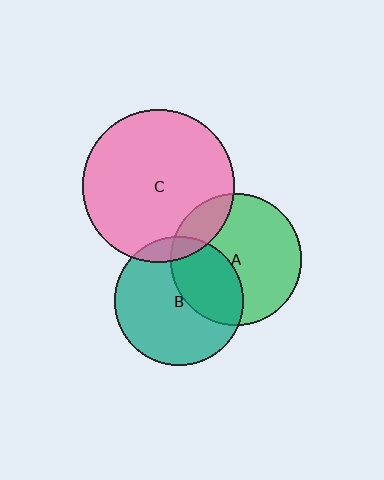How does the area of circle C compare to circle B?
Approximately 1.4 times.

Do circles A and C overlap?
Yes.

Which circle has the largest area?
Circle C (pink).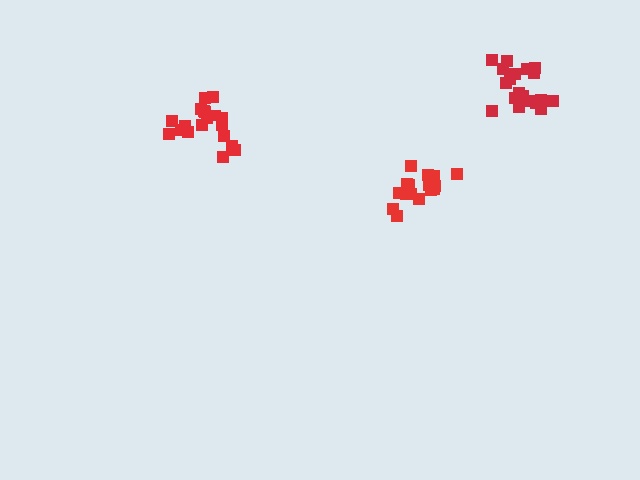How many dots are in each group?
Group 1: 20 dots, Group 2: 16 dots, Group 3: 19 dots (55 total).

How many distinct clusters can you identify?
There are 3 distinct clusters.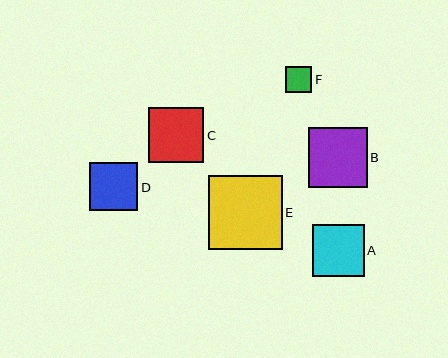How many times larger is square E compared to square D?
Square E is approximately 1.5 times the size of square D.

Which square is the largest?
Square E is the largest with a size of approximately 74 pixels.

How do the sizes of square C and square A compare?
Square C and square A are approximately the same size.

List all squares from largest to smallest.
From largest to smallest: E, B, C, A, D, F.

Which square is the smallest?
Square F is the smallest with a size of approximately 26 pixels.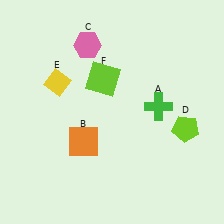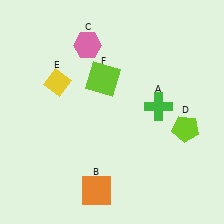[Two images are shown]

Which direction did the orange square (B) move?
The orange square (B) moved down.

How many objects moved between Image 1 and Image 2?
1 object moved between the two images.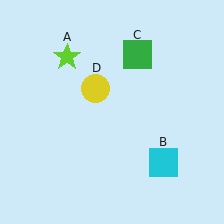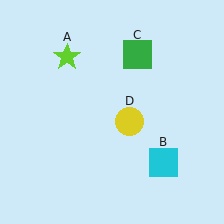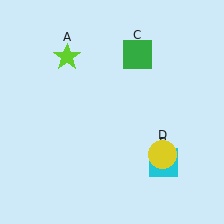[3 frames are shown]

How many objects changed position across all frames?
1 object changed position: yellow circle (object D).